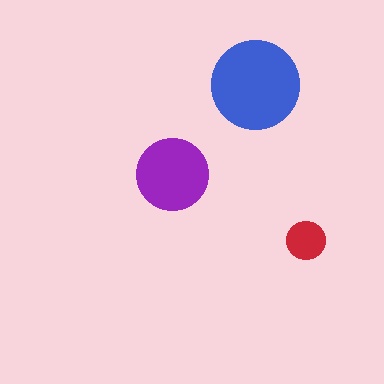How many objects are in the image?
There are 3 objects in the image.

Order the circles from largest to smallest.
the blue one, the purple one, the red one.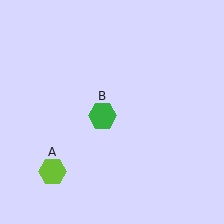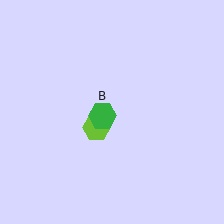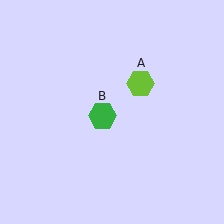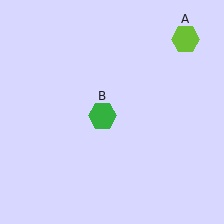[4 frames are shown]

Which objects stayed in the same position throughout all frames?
Green hexagon (object B) remained stationary.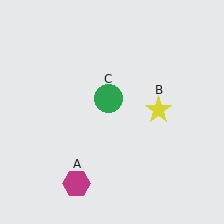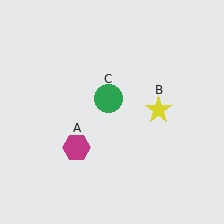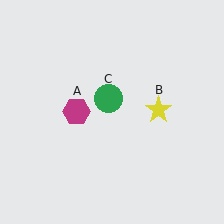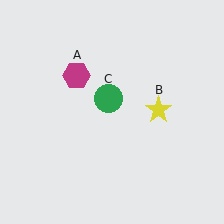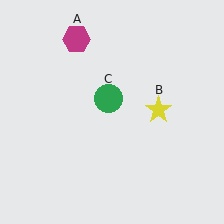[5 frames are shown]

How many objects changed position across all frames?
1 object changed position: magenta hexagon (object A).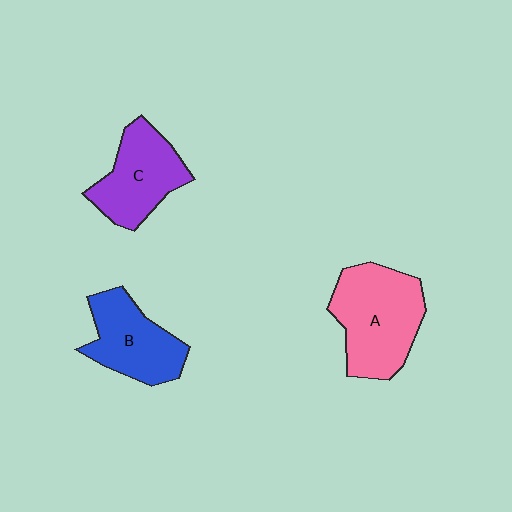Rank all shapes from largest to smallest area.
From largest to smallest: A (pink), C (purple), B (blue).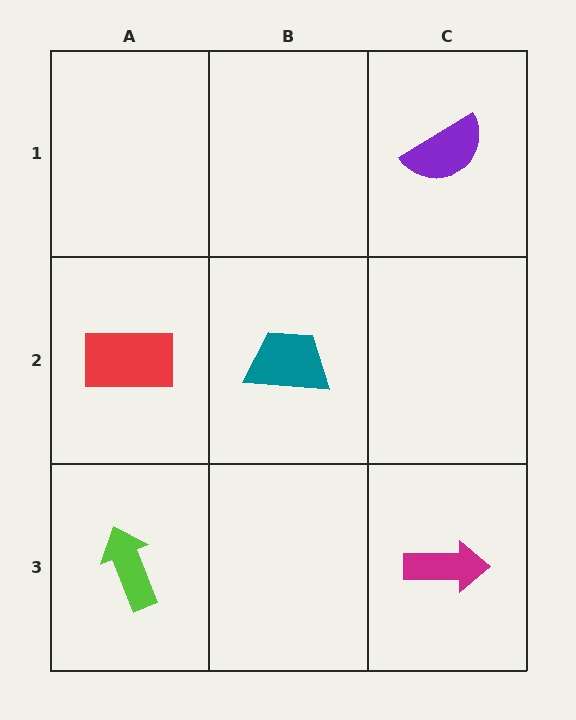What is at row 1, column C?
A purple semicircle.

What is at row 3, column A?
A lime arrow.